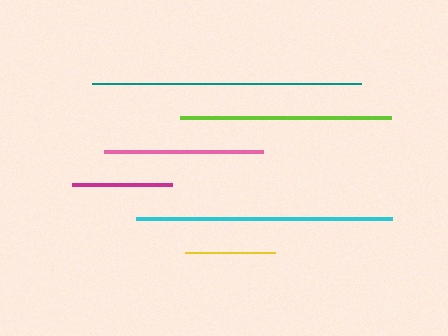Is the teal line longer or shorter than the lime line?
The teal line is longer than the lime line.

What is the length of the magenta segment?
The magenta segment is approximately 100 pixels long.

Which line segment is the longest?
The teal line is the longest at approximately 269 pixels.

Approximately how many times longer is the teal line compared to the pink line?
The teal line is approximately 1.7 times the length of the pink line.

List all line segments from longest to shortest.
From longest to shortest: teal, cyan, lime, pink, magenta, yellow.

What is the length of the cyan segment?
The cyan segment is approximately 256 pixels long.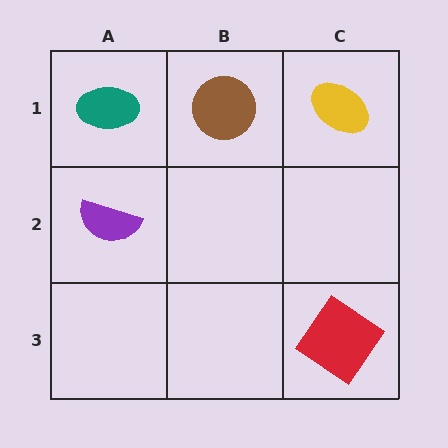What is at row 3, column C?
A red diamond.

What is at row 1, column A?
A teal ellipse.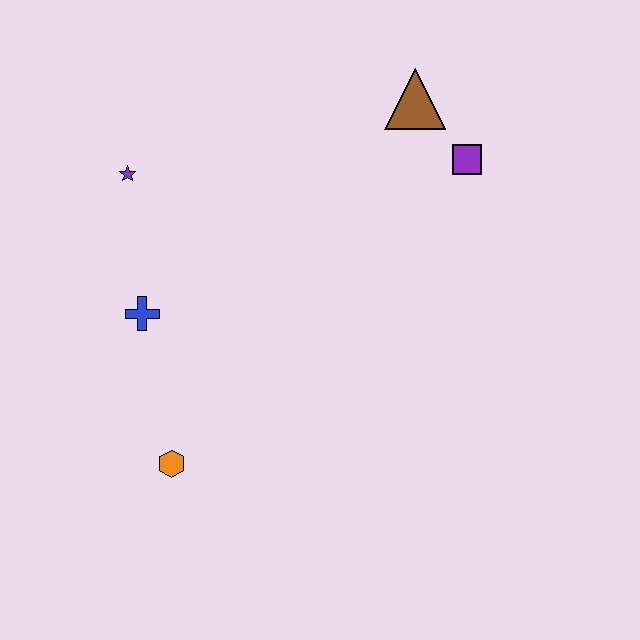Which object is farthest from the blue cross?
The purple square is farthest from the blue cross.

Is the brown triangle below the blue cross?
No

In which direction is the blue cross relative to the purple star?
The blue cross is below the purple star.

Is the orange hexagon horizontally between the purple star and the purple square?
Yes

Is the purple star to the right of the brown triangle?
No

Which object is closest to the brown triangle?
The purple square is closest to the brown triangle.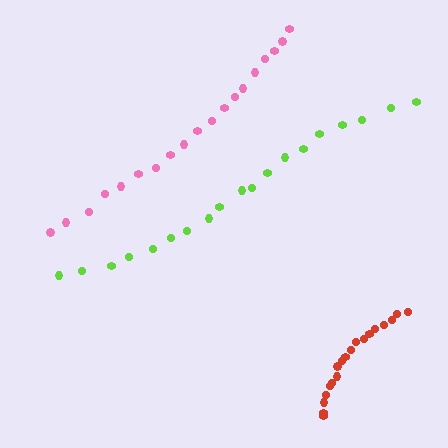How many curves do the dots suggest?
There are 3 distinct paths.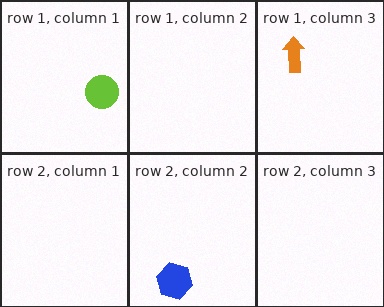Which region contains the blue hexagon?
The row 2, column 2 region.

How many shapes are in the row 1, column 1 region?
1.